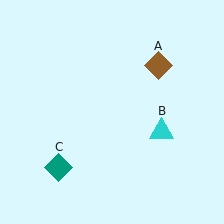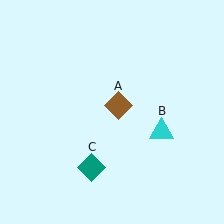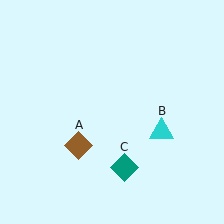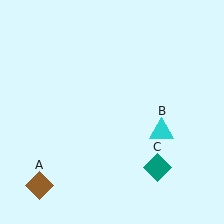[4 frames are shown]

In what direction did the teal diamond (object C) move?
The teal diamond (object C) moved right.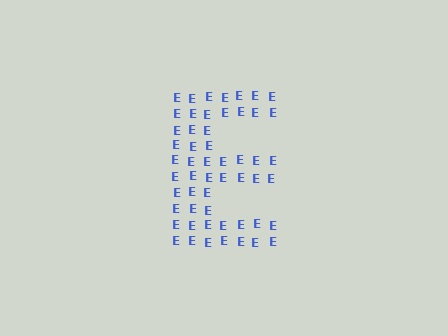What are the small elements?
The small elements are letter E's.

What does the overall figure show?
The overall figure shows the letter E.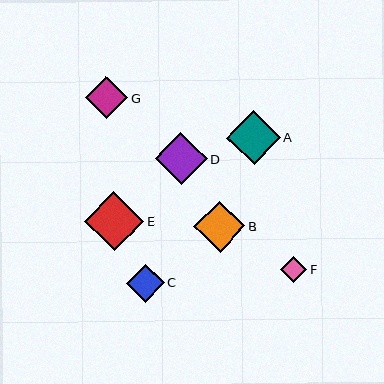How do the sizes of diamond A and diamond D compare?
Diamond A and diamond D are approximately the same size.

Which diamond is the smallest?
Diamond F is the smallest with a size of approximately 26 pixels.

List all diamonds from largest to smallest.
From largest to smallest: E, A, D, B, G, C, F.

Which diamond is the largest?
Diamond E is the largest with a size of approximately 59 pixels.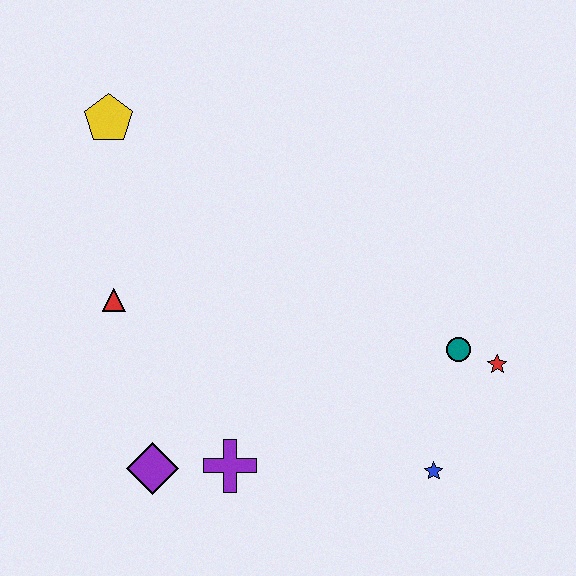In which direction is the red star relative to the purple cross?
The red star is to the right of the purple cross.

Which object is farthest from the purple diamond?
The red star is farthest from the purple diamond.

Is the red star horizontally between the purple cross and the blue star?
No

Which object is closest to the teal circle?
The red star is closest to the teal circle.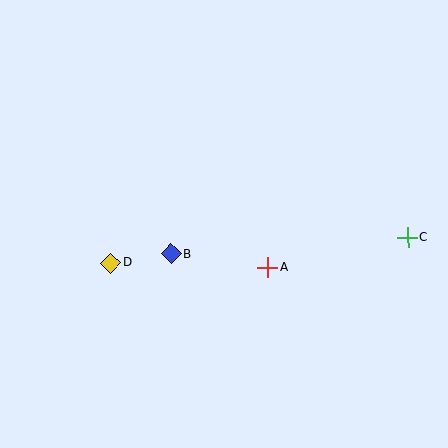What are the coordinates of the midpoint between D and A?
The midpoint between D and A is at (189, 265).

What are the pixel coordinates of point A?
Point A is at (268, 267).